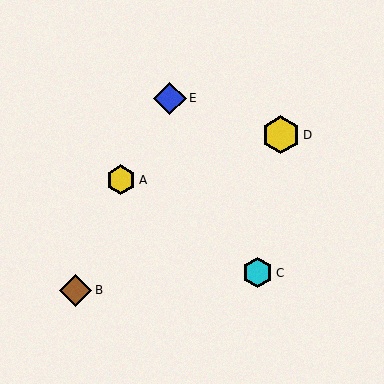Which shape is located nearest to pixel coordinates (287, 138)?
The yellow hexagon (labeled D) at (281, 135) is nearest to that location.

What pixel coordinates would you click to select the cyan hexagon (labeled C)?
Click at (257, 273) to select the cyan hexagon C.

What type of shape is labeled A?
Shape A is a yellow hexagon.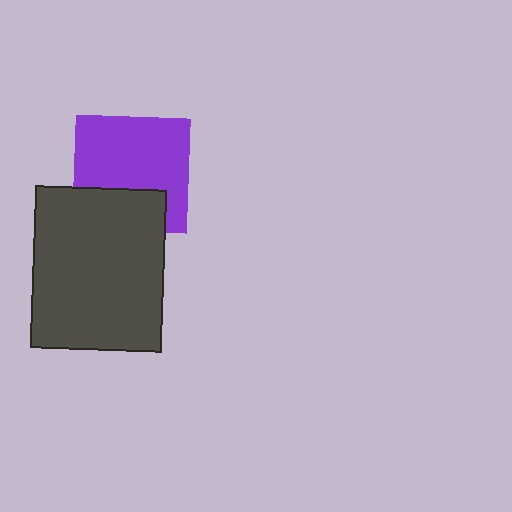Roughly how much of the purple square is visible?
Most of it is visible (roughly 70%).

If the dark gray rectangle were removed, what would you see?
You would see the complete purple square.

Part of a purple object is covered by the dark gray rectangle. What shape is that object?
It is a square.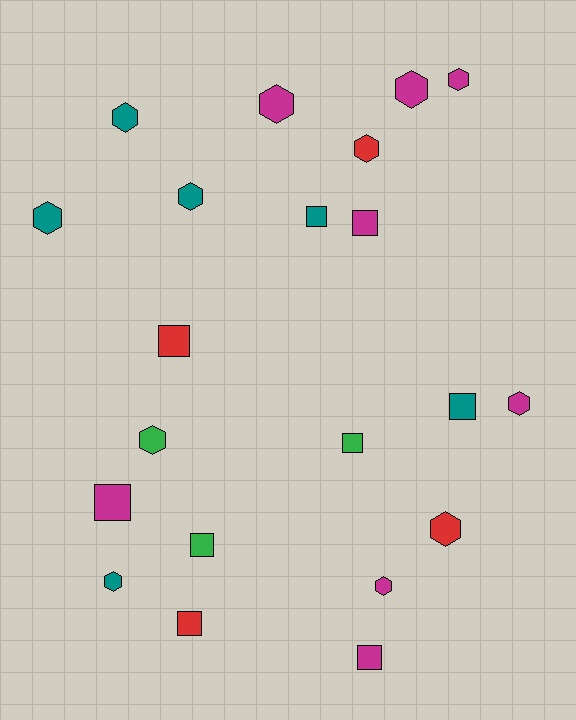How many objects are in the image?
There are 21 objects.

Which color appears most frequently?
Magenta, with 8 objects.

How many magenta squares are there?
There are 3 magenta squares.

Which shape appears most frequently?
Hexagon, with 12 objects.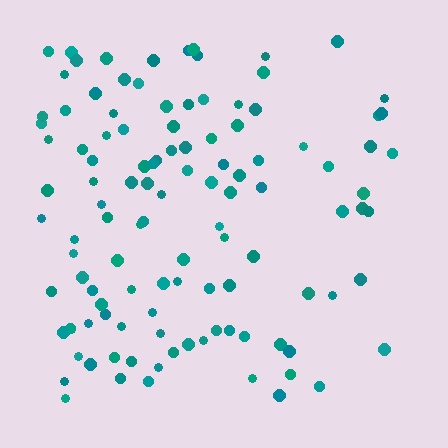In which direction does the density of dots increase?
From right to left, with the left side densest.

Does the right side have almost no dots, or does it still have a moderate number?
Still a moderate number, just noticeably fewer than the left.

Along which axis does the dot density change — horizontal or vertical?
Horizontal.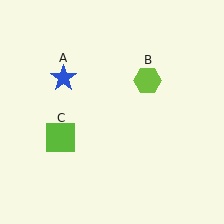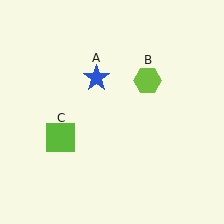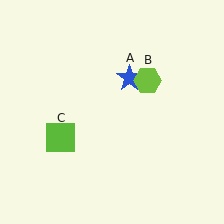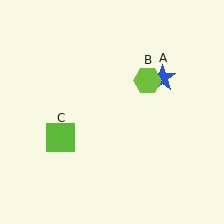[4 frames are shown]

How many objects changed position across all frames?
1 object changed position: blue star (object A).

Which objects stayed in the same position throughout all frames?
Lime hexagon (object B) and lime square (object C) remained stationary.